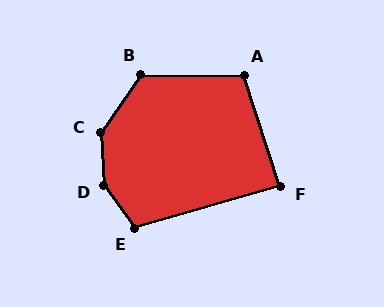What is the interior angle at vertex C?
Approximately 142 degrees (obtuse).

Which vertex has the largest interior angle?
D, at approximately 147 degrees.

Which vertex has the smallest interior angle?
F, at approximately 88 degrees.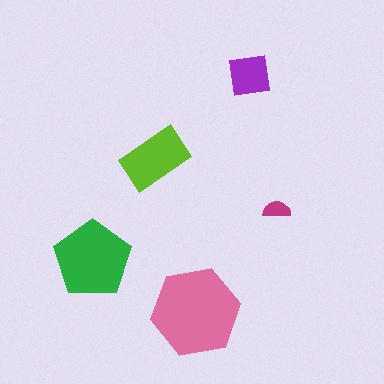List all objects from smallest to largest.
The magenta semicircle, the purple square, the lime rectangle, the green pentagon, the pink hexagon.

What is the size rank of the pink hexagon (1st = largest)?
1st.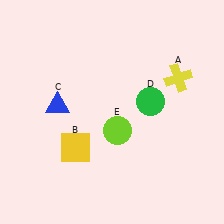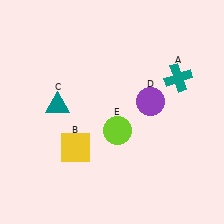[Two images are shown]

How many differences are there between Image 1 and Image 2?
There are 3 differences between the two images.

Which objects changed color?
A changed from yellow to teal. C changed from blue to teal. D changed from green to purple.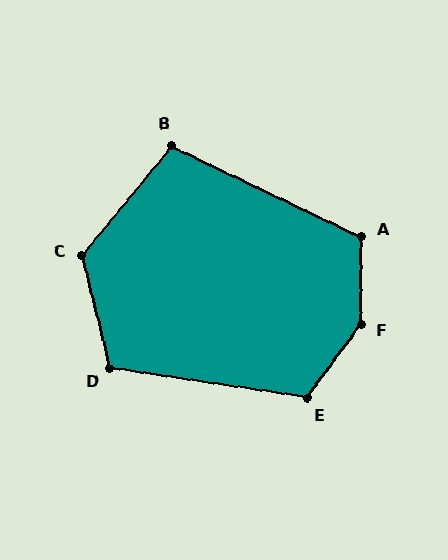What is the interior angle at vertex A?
Approximately 116 degrees (obtuse).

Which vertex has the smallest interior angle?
B, at approximately 104 degrees.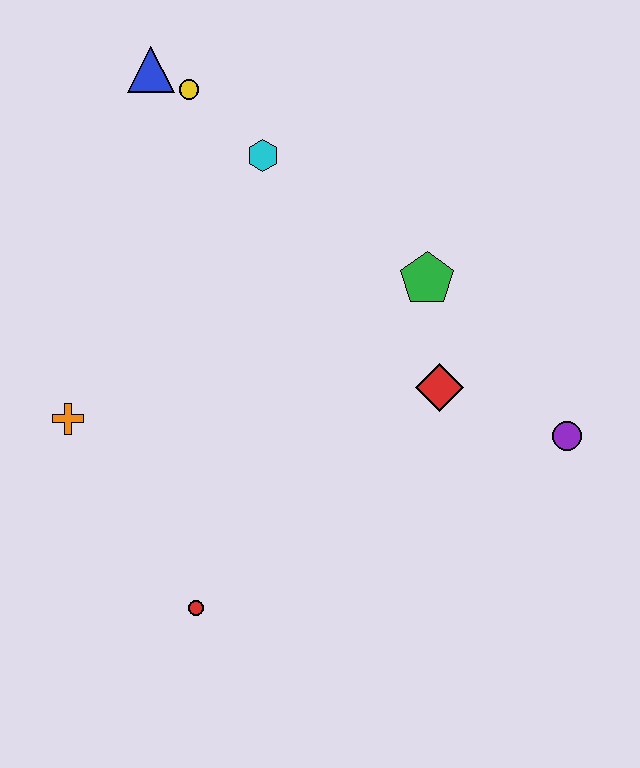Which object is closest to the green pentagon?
The red diamond is closest to the green pentagon.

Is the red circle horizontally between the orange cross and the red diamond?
Yes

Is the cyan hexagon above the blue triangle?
No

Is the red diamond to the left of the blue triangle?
No